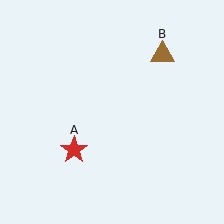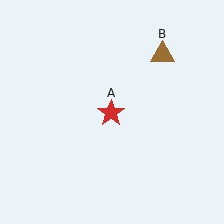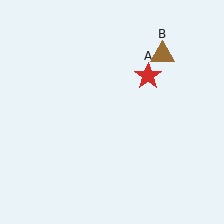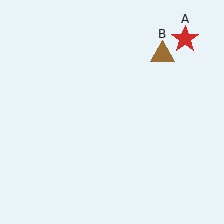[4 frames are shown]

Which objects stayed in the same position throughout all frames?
Brown triangle (object B) remained stationary.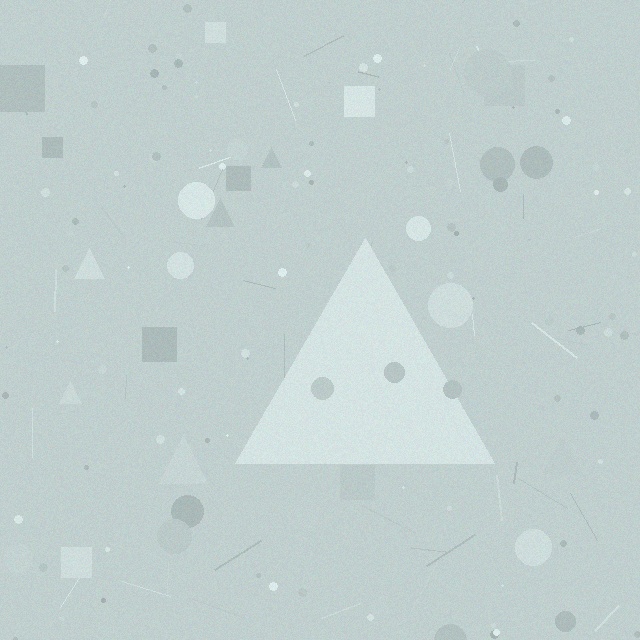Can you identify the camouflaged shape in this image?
The camouflaged shape is a triangle.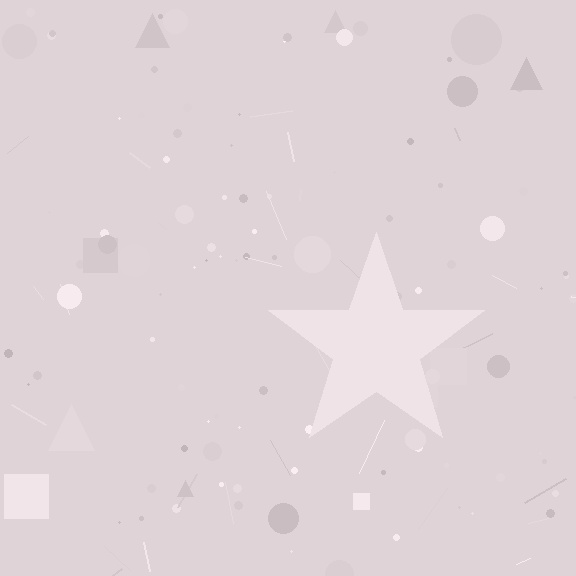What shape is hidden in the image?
A star is hidden in the image.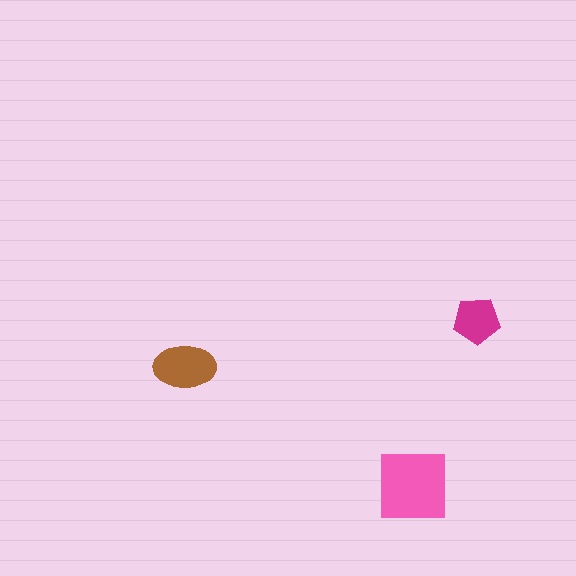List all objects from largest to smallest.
The pink square, the brown ellipse, the magenta pentagon.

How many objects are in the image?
There are 3 objects in the image.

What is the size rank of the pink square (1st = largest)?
1st.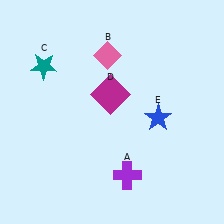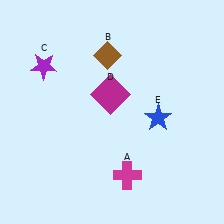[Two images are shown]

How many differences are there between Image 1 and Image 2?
There are 3 differences between the two images.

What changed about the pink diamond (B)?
In Image 1, B is pink. In Image 2, it changed to brown.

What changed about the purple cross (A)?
In Image 1, A is purple. In Image 2, it changed to magenta.